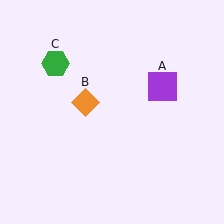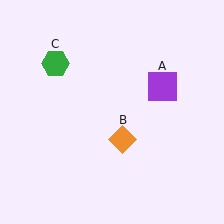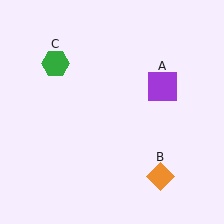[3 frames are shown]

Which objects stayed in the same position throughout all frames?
Purple square (object A) and green hexagon (object C) remained stationary.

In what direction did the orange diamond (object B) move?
The orange diamond (object B) moved down and to the right.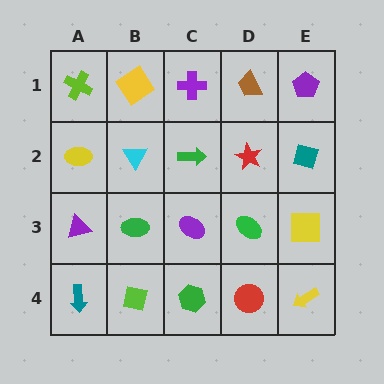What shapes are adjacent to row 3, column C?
A green arrow (row 2, column C), a green hexagon (row 4, column C), a green ellipse (row 3, column B), a green ellipse (row 3, column D).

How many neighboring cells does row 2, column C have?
4.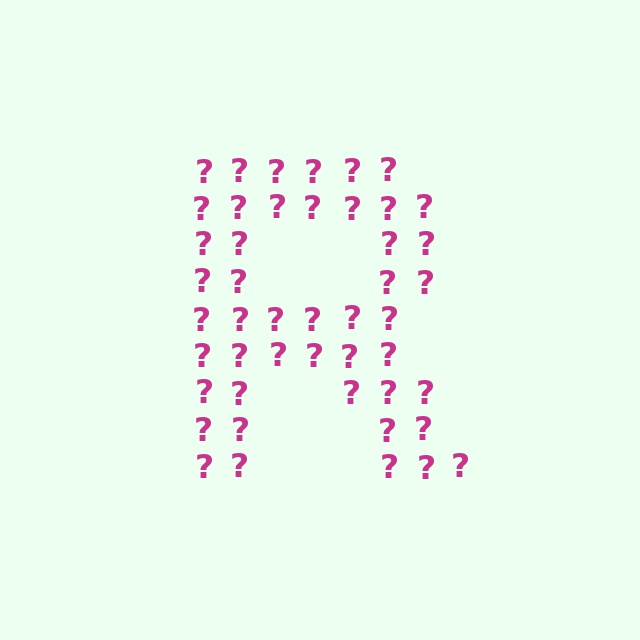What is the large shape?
The large shape is the letter R.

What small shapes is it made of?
It is made of small question marks.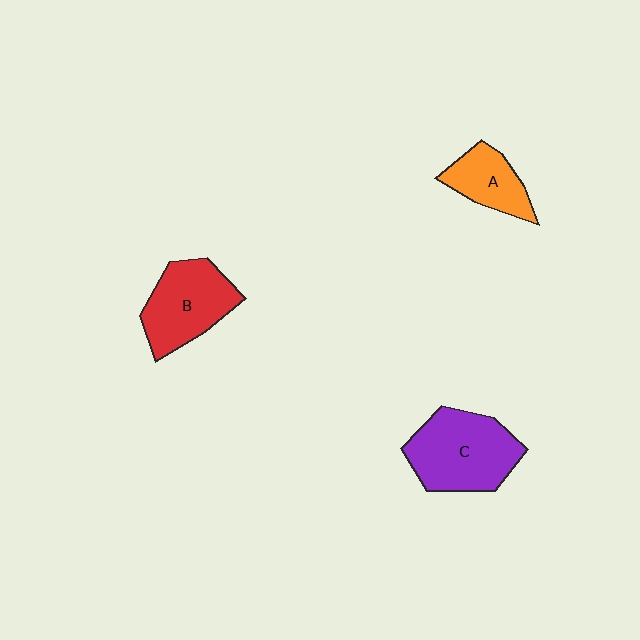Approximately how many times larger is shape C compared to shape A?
Approximately 1.9 times.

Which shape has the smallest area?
Shape A (orange).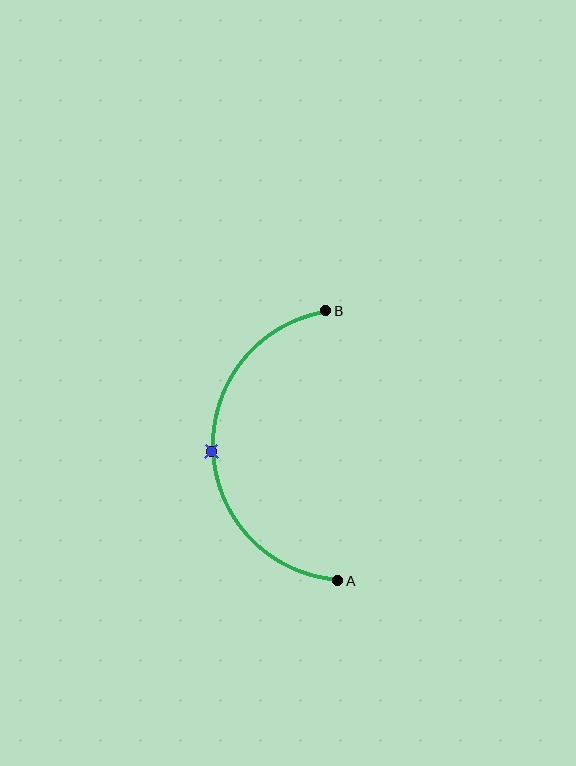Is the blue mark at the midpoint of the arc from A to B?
Yes. The blue mark lies on the arc at equal arc-length from both A and B — it is the arc midpoint.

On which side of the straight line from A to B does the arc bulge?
The arc bulges to the left of the straight line connecting A and B.